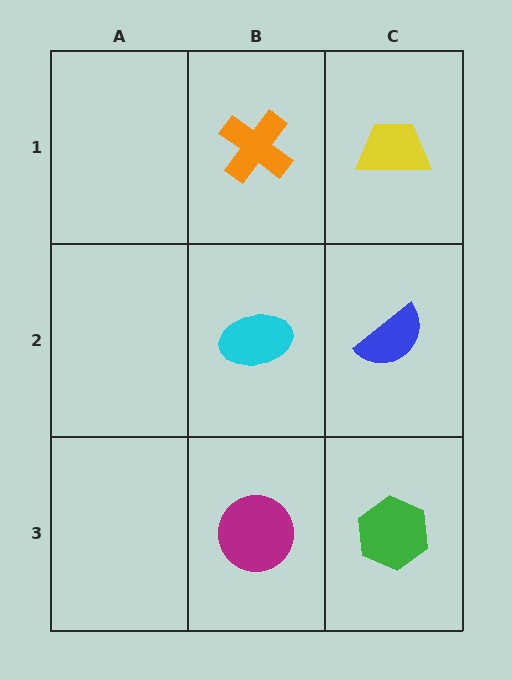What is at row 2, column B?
A cyan ellipse.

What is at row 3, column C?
A green hexagon.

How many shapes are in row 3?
2 shapes.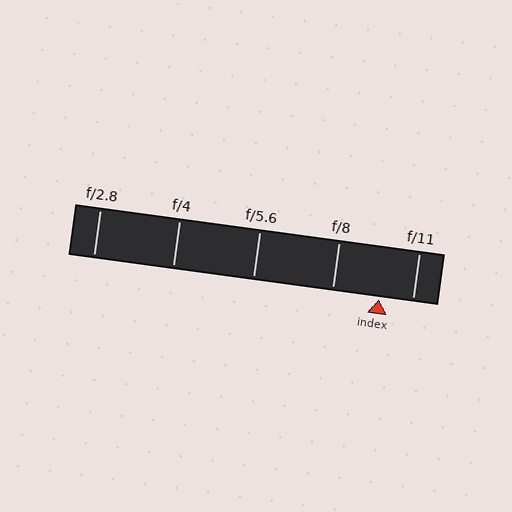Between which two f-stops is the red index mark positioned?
The index mark is between f/8 and f/11.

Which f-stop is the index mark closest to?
The index mark is closest to f/11.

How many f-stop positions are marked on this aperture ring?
There are 5 f-stop positions marked.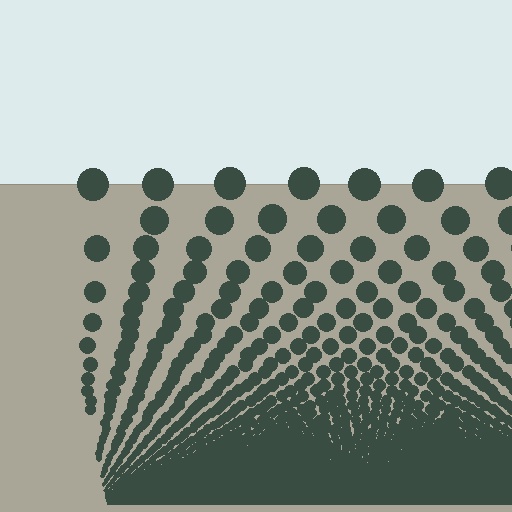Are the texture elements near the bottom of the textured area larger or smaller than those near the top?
Smaller. The gradient is inverted — elements near the bottom are smaller and denser.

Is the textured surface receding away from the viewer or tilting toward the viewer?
The surface appears to tilt toward the viewer. Texture elements get larger and sparser toward the top.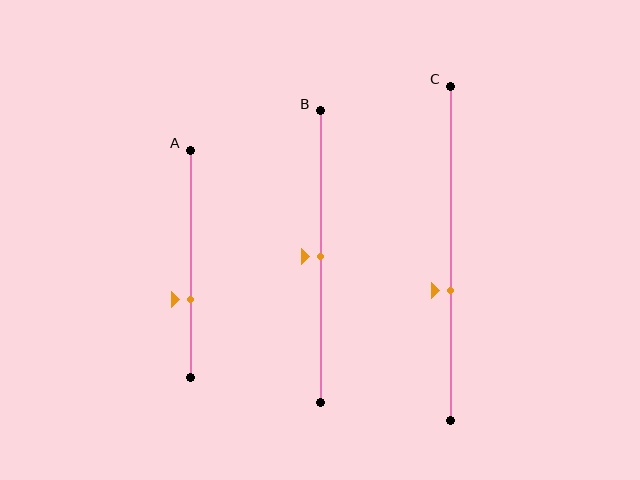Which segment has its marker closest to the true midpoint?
Segment B has its marker closest to the true midpoint.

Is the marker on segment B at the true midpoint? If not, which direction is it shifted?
Yes, the marker on segment B is at the true midpoint.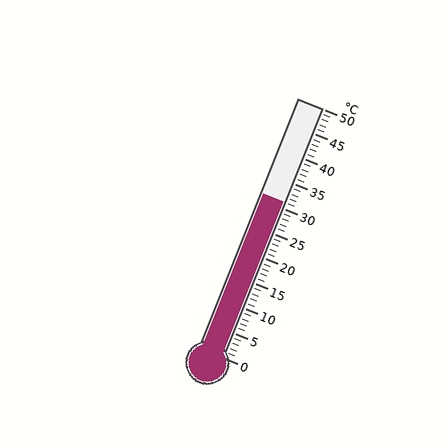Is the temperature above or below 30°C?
The temperature is above 30°C.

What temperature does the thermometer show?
The thermometer shows approximately 31°C.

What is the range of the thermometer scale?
The thermometer scale ranges from 0°C to 50°C.